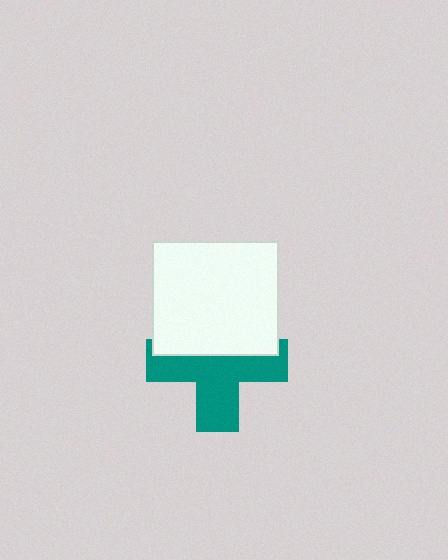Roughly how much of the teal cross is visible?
About half of it is visible (roughly 59%).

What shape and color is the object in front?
The object in front is a white rectangle.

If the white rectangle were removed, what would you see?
You would see the complete teal cross.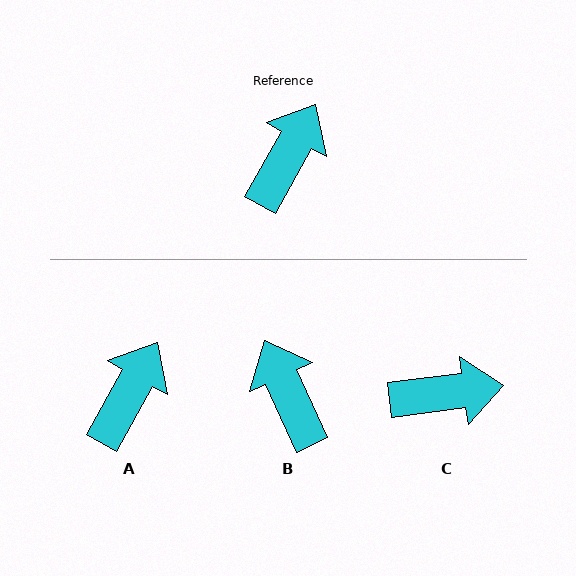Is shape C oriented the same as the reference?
No, it is off by about 54 degrees.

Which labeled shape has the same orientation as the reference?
A.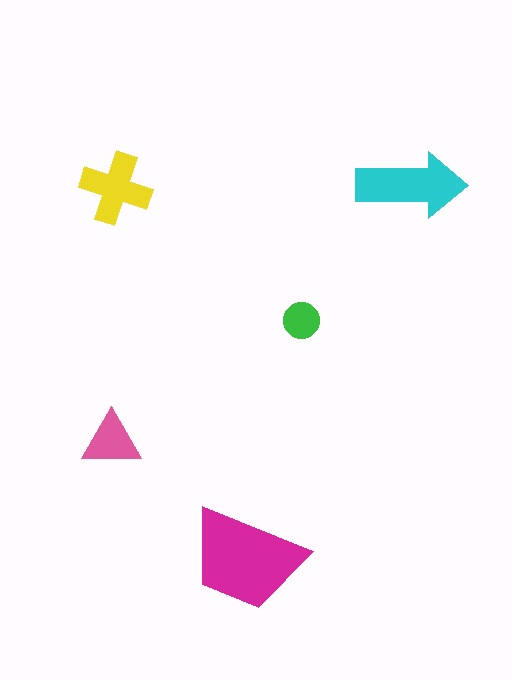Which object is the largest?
The magenta trapezoid.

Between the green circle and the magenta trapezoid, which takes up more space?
The magenta trapezoid.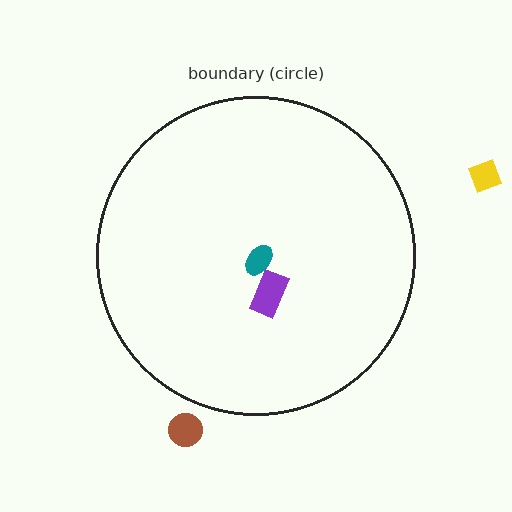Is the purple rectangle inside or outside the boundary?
Inside.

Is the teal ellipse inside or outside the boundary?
Inside.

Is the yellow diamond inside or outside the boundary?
Outside.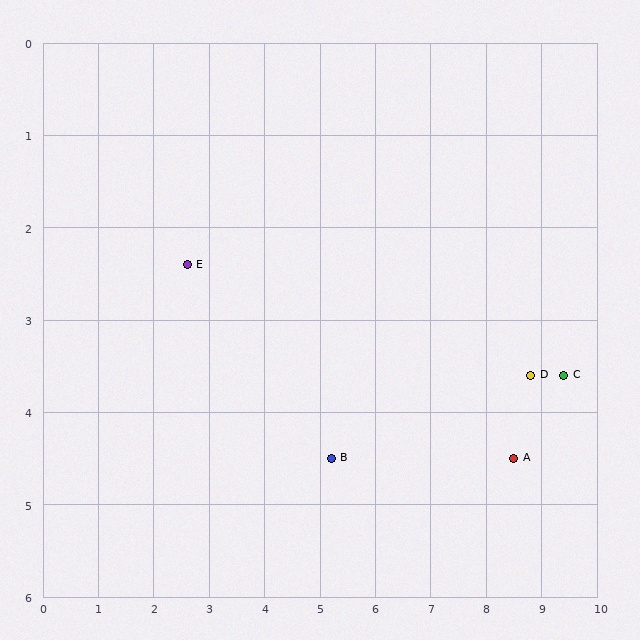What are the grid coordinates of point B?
Point B is at approximately (5.2, 4.5).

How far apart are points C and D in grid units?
Points C and D are about 0.6 grid units apart.